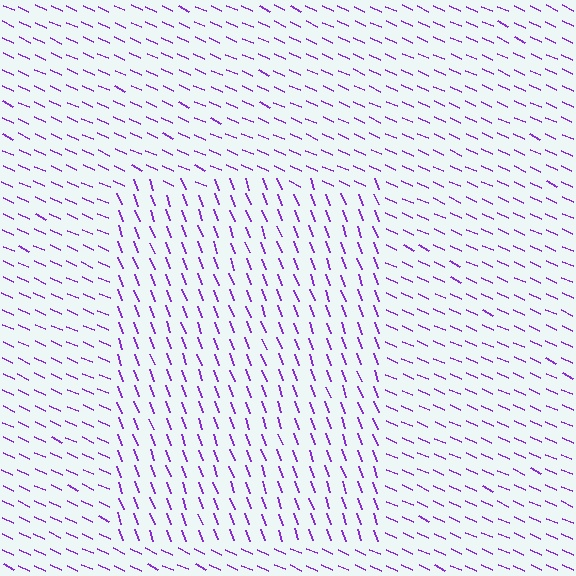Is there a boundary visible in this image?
Yes, there is a texture boundary formed by a change in line orientation.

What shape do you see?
I see a rectangle.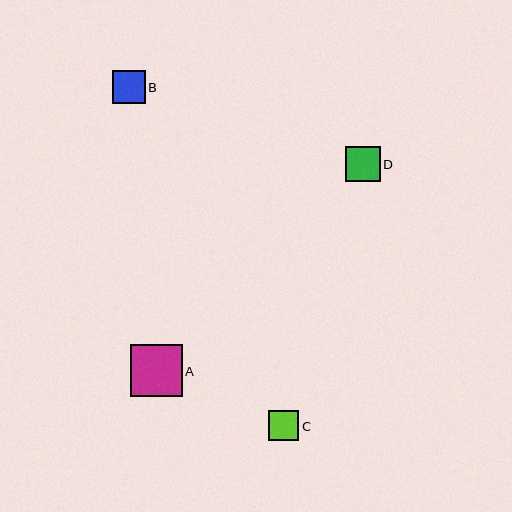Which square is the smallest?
Square C is the smallest with a size of approximately 30 pixels.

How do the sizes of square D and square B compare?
Square D and square B are approximately the same size.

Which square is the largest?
Square A is the largest with a size of approximately 52 pixels.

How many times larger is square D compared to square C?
Square D is approximately 1.1 times the size of square C.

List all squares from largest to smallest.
From largest to smallest: A, D, B, C.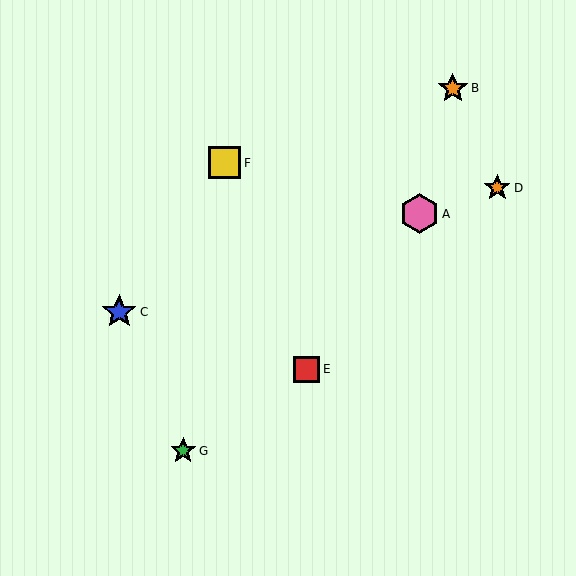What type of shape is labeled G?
Shape G is a green star.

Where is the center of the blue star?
The center of the blue star is at (119, 312).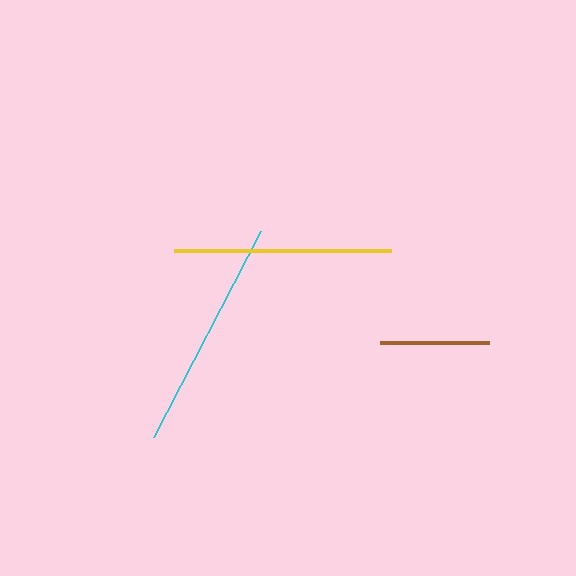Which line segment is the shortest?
The brown line is the shortest at approximately 109 pixels.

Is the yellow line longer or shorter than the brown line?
The yellow line is longer than the brown line.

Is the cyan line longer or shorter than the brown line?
The cyan line is longer than the brown line.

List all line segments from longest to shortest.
From longest to shortest: cyan, yellow, brown.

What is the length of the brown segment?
The brown segment is approximately 109 pixels long.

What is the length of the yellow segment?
The yellow segment is approximately 217 pixels long.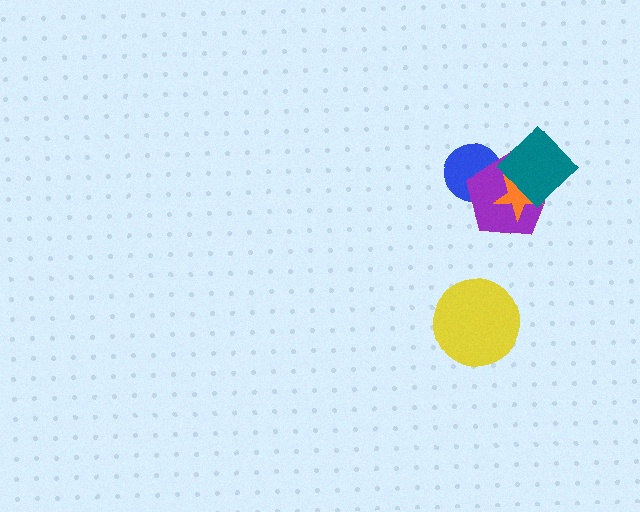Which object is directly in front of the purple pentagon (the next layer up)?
The orange star is directly in front of the purple pentagon.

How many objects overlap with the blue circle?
1 object overlaps with the blue circle.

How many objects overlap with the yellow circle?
0 objects overlap with the yellow circle.